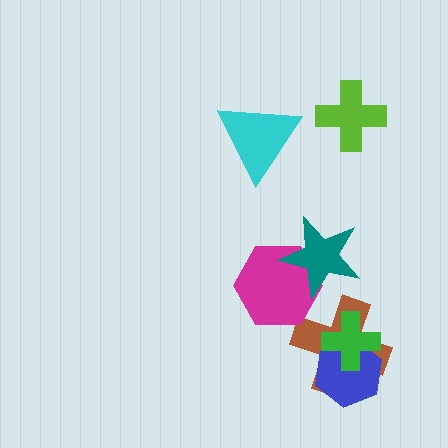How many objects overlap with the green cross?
2 objects overlap with the green cross.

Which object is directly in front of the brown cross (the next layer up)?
The blue hexagon is directly in front of the brown cross.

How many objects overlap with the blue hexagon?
2 objects overlap with the blue hexagon.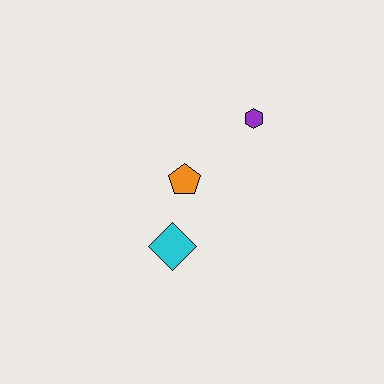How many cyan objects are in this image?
There is 1 cyan object.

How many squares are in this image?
There are no squares.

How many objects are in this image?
There are 3 objects.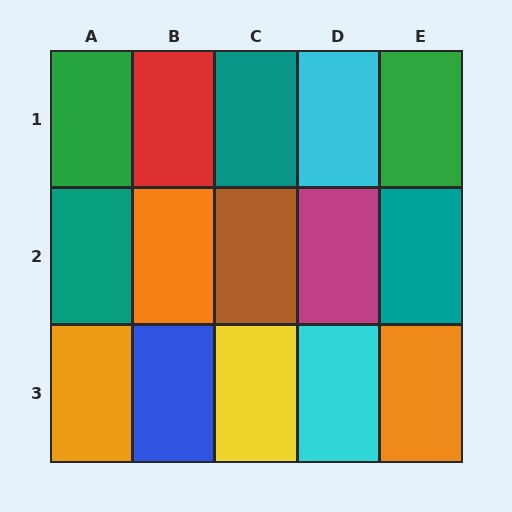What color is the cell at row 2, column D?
Magenta.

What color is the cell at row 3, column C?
Yellow.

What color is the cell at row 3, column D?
Cyan.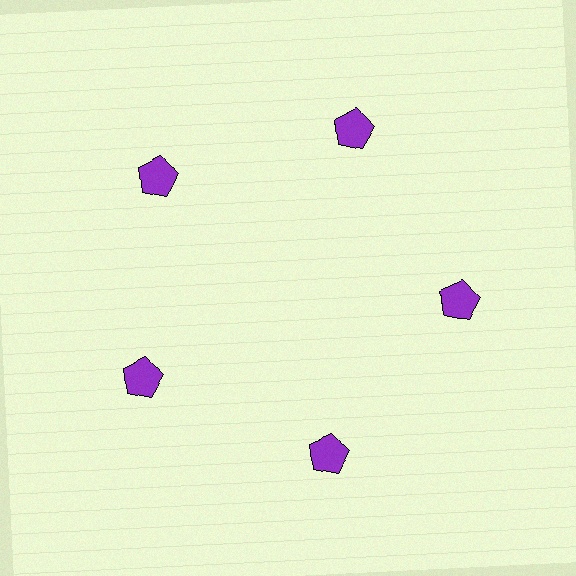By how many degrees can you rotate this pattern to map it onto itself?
The pattern maps onto itself every 72 degrees of rotation.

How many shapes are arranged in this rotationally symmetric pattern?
There are 5 shapes, arranged in 5 groups of 1.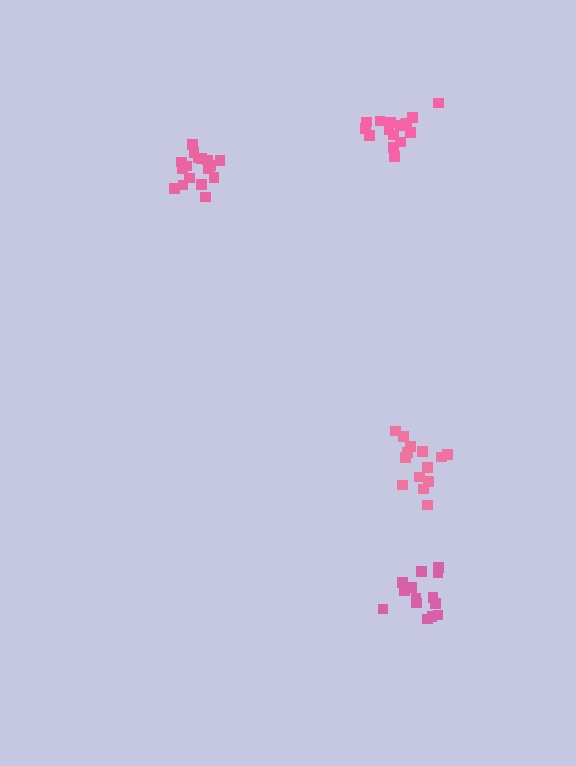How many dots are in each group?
Group 1: 14 dots, Group 2: 18 dots, Group 3: 14 dots, Group 4: 16 dots (62 total).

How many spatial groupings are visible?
There are 4 spatial groupings.